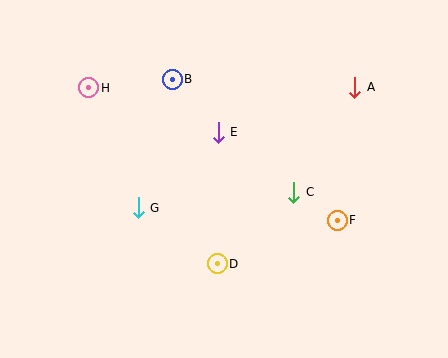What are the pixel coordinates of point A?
Point A is at (355, 87).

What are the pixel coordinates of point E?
Point E is at (218, 132).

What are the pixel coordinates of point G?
Point G is at (138, 208).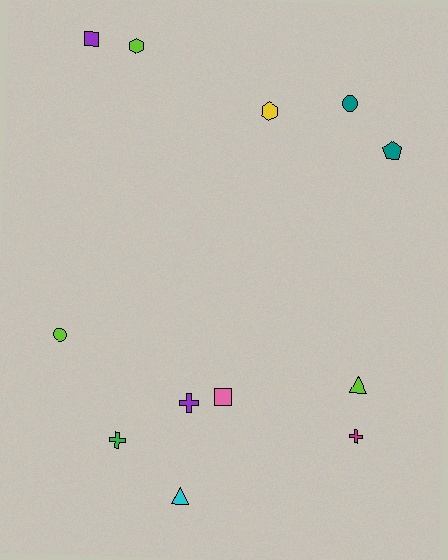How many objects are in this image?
There are 12 objects.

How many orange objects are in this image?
There are no orange objects.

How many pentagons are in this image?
There is 1 pentagon.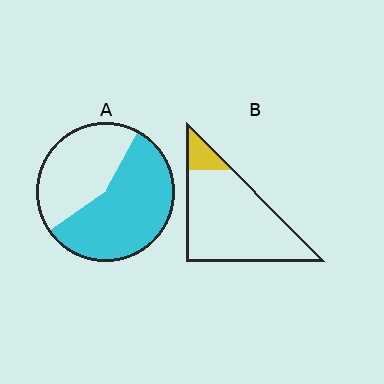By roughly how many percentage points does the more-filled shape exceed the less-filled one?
By roughly 45 percentage points (A over B).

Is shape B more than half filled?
No.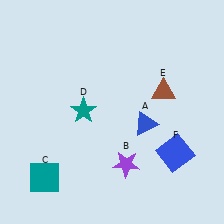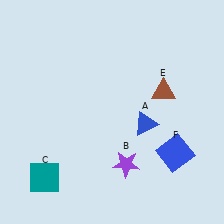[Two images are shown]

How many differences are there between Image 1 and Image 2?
There is 1 difference between the two images.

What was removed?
The teal star (D) was removed in Image 2.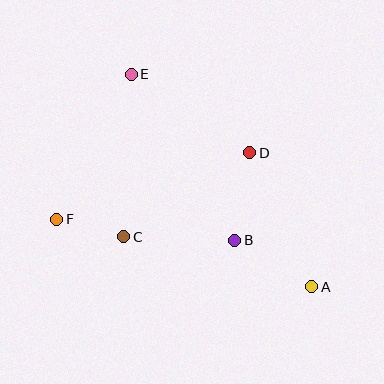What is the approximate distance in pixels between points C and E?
The distance between C and E is approximately 163 pixels.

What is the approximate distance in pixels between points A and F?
The distance between A and F is approximately 264 pixels.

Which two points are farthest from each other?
Points A and E are farthest from each other.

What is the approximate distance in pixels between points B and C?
The distance between B and C is approximately 111 pixels.